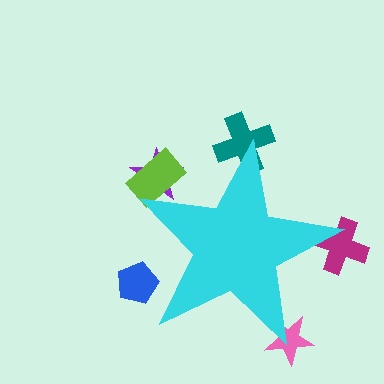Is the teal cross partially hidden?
Yes, the teal cross is partially hidden behind the cyan star.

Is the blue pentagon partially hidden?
Yes, the blue pentagon is partially hidden behind the cyan star.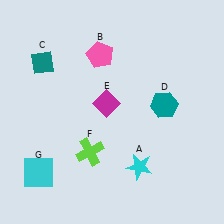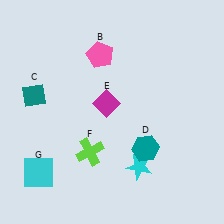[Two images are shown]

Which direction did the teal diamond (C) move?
The teal diamond (C) moved down.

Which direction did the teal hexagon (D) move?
The teal hexagon (D) moved down.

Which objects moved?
The objects that moved are: the teal diamond (C), the teal hexagon (D).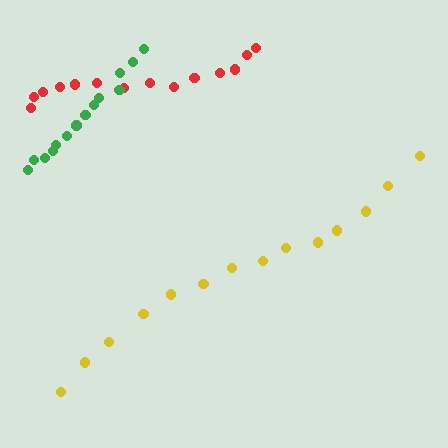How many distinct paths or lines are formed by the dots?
There are 3 distinct paths.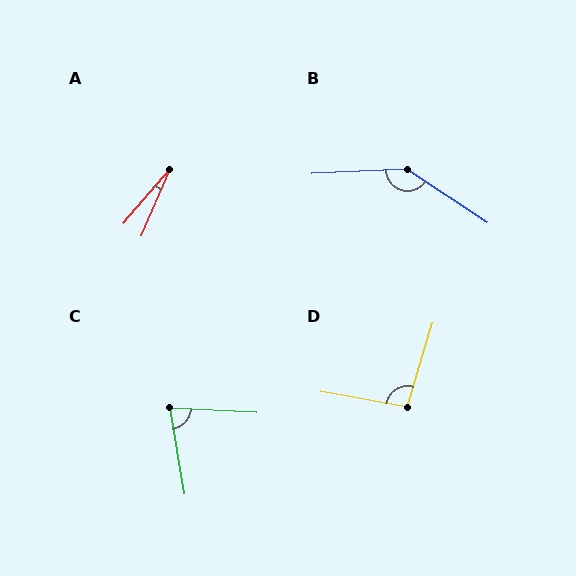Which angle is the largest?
B, at approximately 144 degrees.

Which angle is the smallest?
A, at approximately 17 degrees.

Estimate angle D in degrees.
Approximately 96 degrees.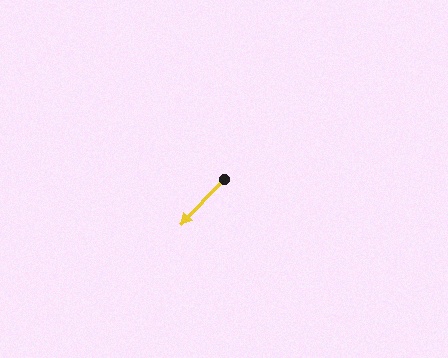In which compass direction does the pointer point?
Southwest.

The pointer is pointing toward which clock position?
Roughly 7 o'clock.